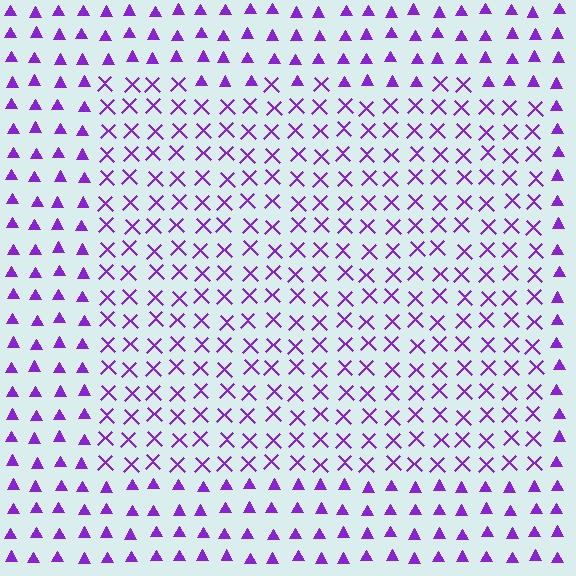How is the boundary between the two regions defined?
The boundary is defined by a change in element shape: X marks inside vs. triangles outside. All elements share the same color and spacing.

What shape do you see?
I see a rectangle.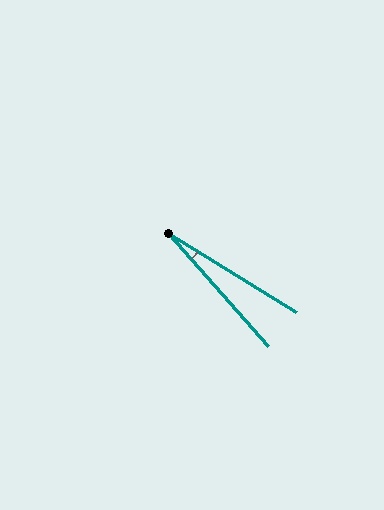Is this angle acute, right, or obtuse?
It is acute.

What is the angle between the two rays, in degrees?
Approximately 17 degrees.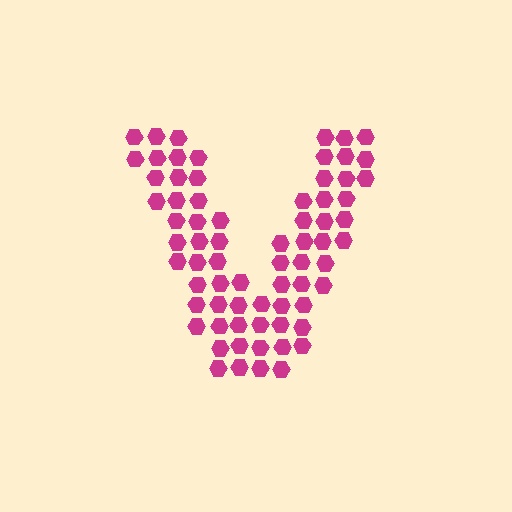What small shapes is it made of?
It is made of small hexagons.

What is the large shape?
The large shape is the letter V.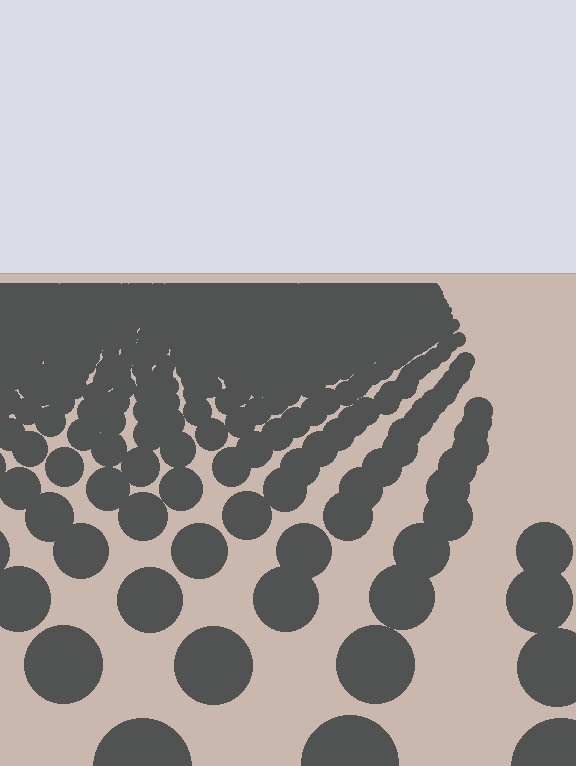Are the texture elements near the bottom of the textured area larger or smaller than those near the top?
Larger. Near the bottom, elements are closer to the viewer and appear at a bigger on-screen size.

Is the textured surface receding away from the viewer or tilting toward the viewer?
The surface is receding away from the viewer. Texture elements get smaller and denser toward the top.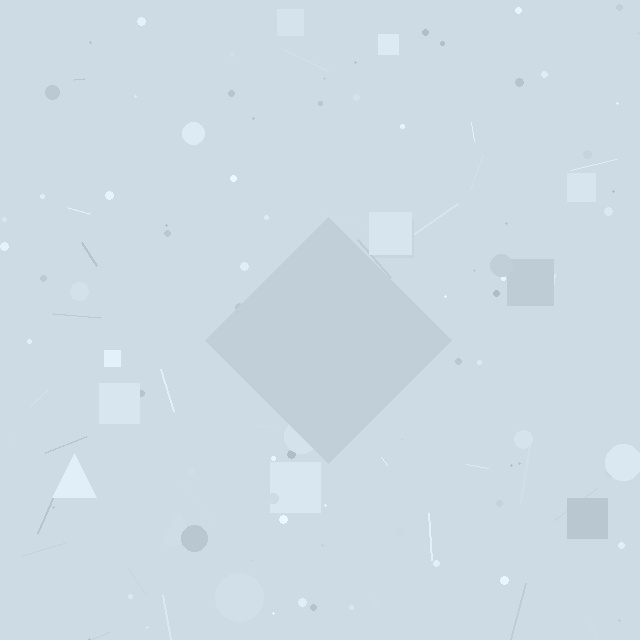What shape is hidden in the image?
A diamond is hidden in the image.